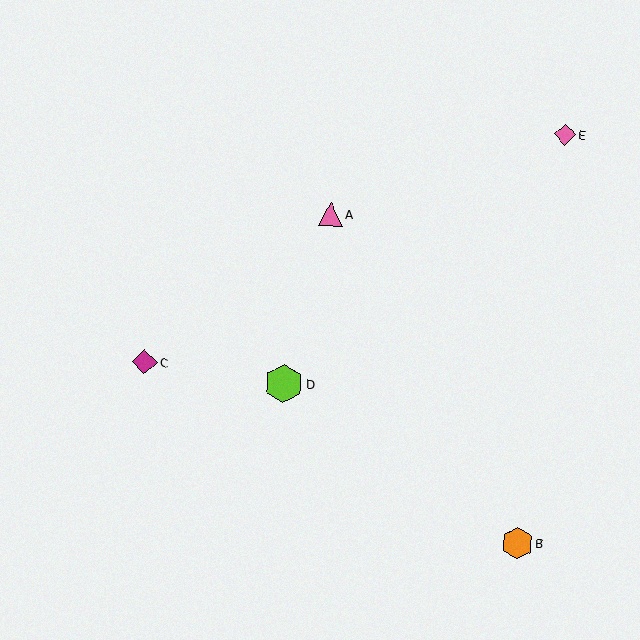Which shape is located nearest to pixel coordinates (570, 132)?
The pink diamond (labeled E) at (565, 135) is nearest to that location.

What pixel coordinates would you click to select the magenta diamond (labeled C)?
Click at (144, 362) to select the magenta diamond C.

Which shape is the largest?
The lime hexagon (labeled D) is the largest.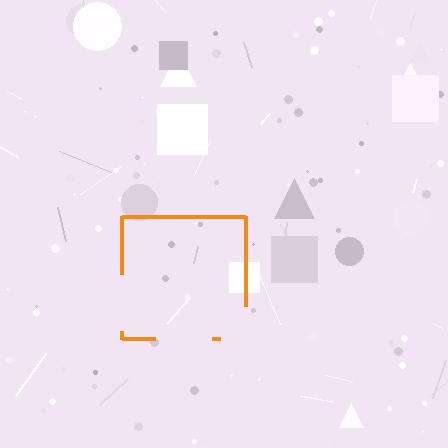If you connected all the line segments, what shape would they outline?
They would outline a square.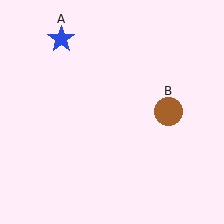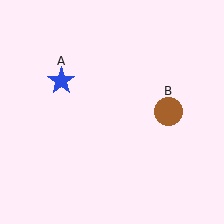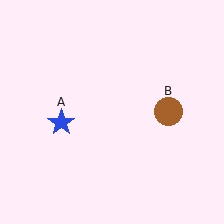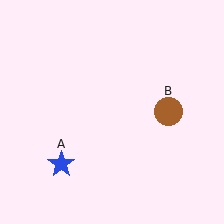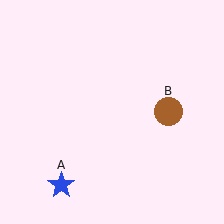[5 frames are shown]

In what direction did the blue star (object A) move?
The blue star (object A) moved down.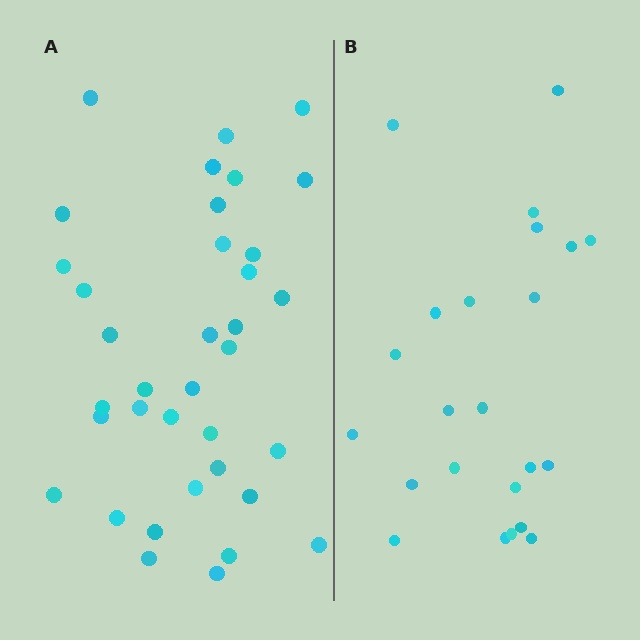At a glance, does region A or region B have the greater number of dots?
Region A (the left region) has more dots.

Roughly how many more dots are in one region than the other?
Region A has approximately 15 more dots than region B.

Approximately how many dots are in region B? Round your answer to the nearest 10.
About 20 dots. (The exact count is 23, which rounds to 20.)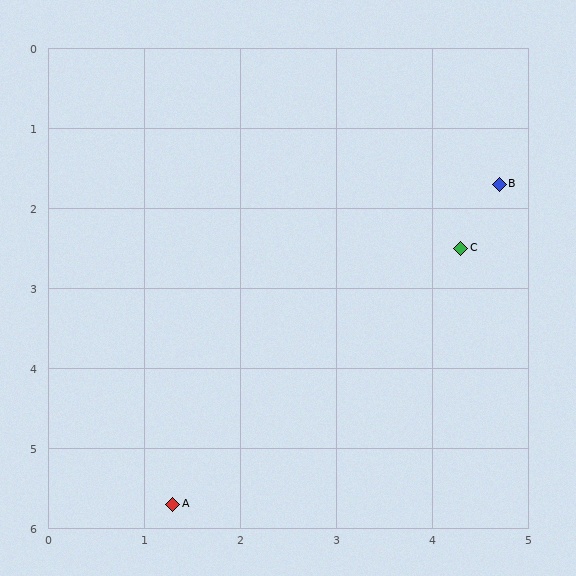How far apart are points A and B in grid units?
Points A and B are about 5.2 grid units apart.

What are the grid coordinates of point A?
Point A is at approximately (1.3, 5.7).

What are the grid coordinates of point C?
Point C is at approximately (4.3, 2.5).